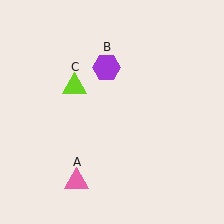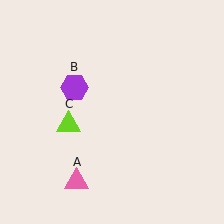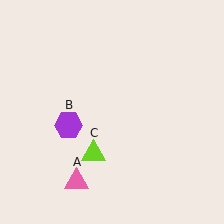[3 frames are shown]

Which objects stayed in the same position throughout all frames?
Pink triangle (object A) remained stationary.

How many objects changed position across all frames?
2 objects changed position: purple hexagon (object B), lime triangle (object C).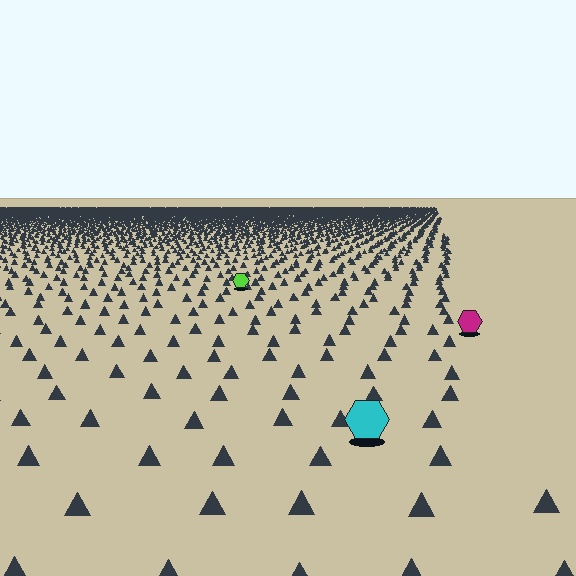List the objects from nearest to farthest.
From nearest to farthest: the cyan hexagon, the magenta hexagon, the lime hexagon.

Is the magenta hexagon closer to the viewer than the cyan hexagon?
No. The cyan hexagon is closer — you can tell from the texture gradient: the ground texture is coarser near it.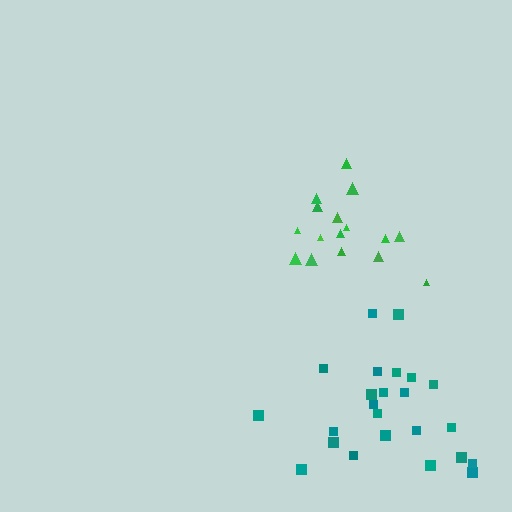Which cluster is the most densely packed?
Green.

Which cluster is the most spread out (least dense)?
Teal.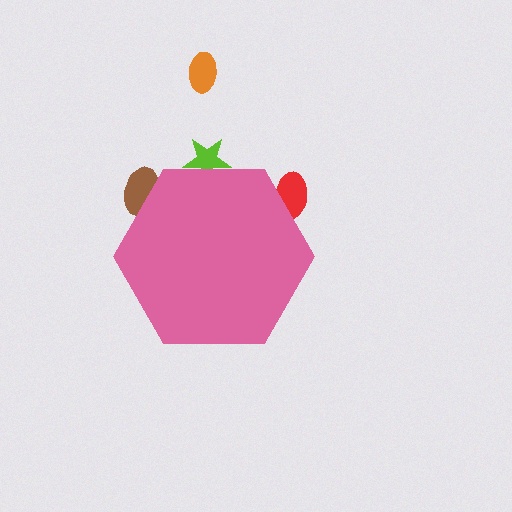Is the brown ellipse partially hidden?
Yes, the brown ellipse is partially hidden behind the pink hexagon.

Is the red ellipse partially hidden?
Yes, the red ellipse is partially hidden behind the pink hexagon.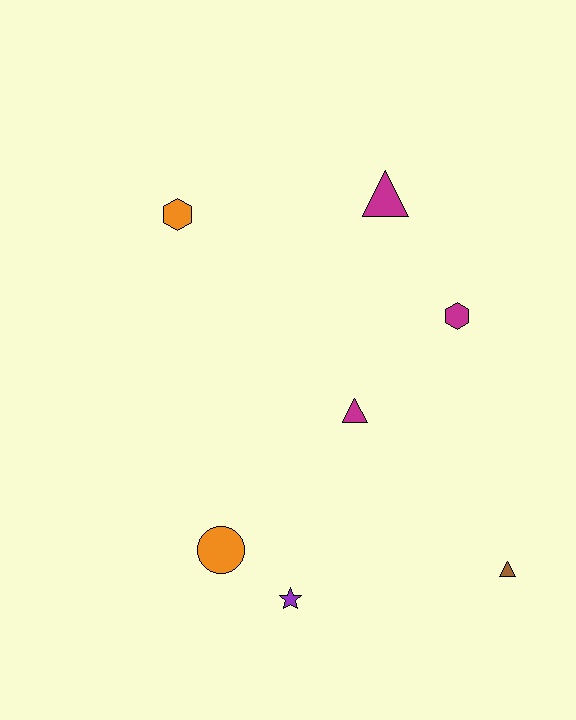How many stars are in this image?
There is 1 star.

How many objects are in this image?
There are 7 objects.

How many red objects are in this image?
There are no red objects.